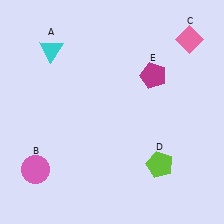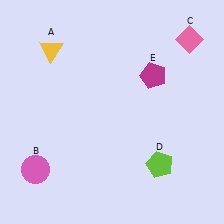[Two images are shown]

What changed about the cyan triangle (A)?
In Image 1, A is cyan. In Image 2, it changed to yellow.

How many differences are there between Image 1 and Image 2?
There is 1 difference between the two images.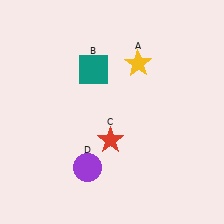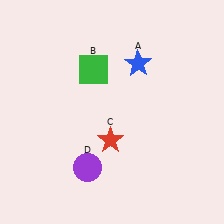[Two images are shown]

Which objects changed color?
A changed from yellow to blue. B changed from teal to green.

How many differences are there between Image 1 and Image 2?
There are 2 differences between the two images.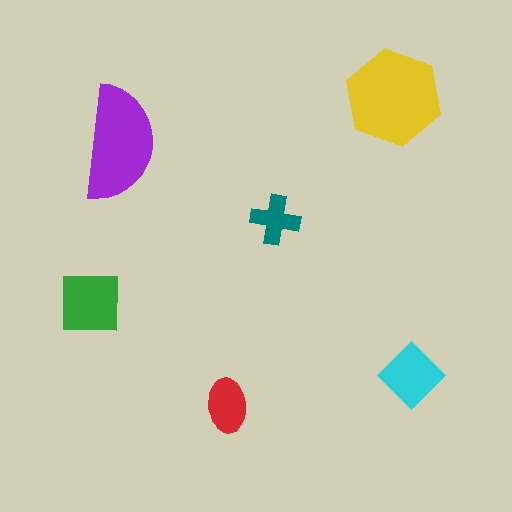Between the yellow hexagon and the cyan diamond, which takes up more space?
The yellow hexagon.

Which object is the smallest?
The teal cross.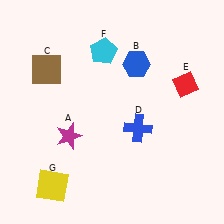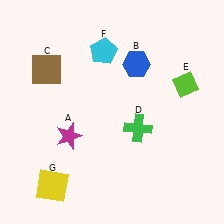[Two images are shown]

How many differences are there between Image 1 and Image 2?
There are 2 differences between the two images.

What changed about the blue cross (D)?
In Image 1, D is blue. In Image 2, it changed to green.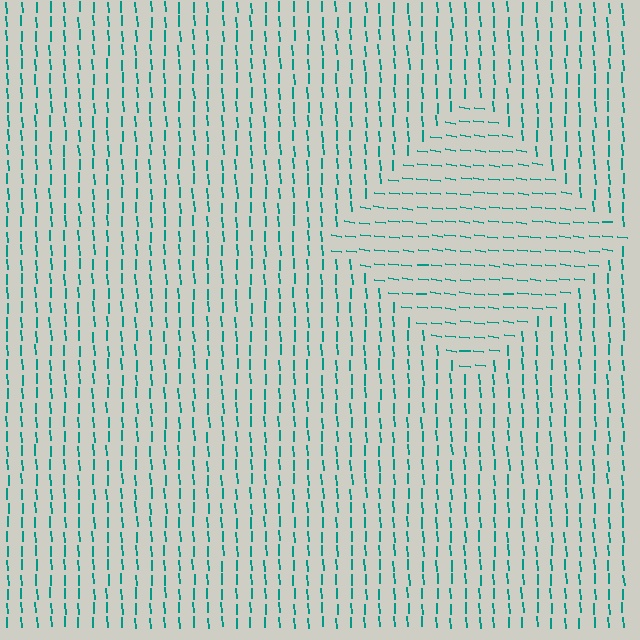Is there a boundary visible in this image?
Yes, there is a texture boundary formed by a change in line orientation.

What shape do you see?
I see a diamond.